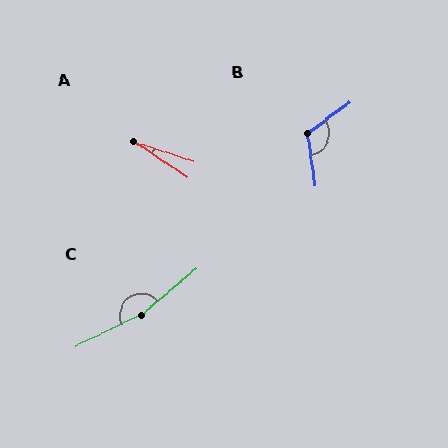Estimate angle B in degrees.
Approximately 119 degrees.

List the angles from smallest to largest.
A (15°), B (119°), C (166°).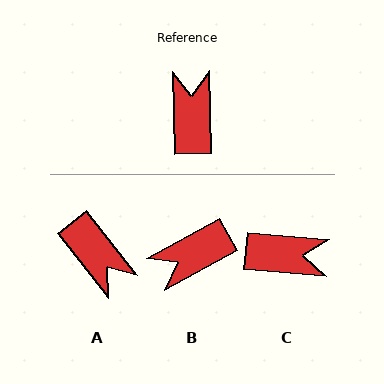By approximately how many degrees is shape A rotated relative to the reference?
Approximately 144 degrees clockwise.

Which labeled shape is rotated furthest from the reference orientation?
A, about 144 degrees away.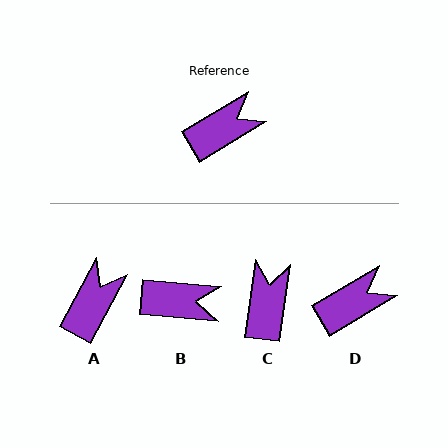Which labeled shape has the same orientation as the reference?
D.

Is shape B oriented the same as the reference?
No, it is off by about 36 degrees.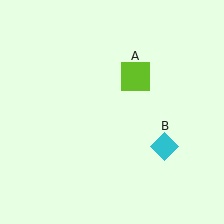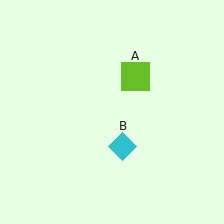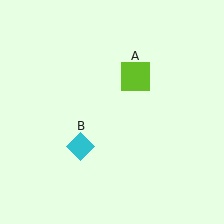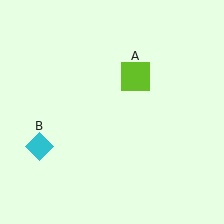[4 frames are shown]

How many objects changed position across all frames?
1 object changed position: cyan diamond (object B).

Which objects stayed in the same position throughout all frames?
Lime square (object A) remained stationary.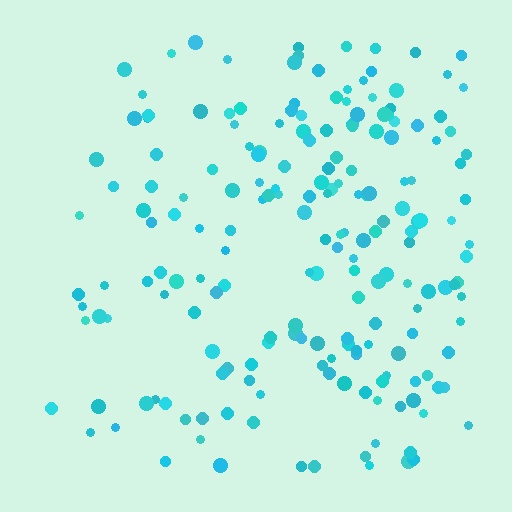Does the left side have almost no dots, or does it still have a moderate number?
Still a moderate number, just noticeably fewer than the right.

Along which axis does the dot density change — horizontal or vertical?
Horizontal.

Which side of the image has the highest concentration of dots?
The right.